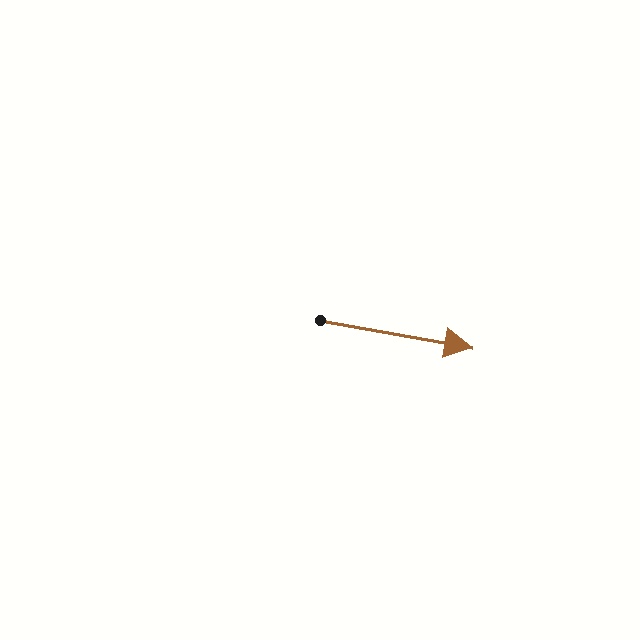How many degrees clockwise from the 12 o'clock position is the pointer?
Approximately 100 degrees.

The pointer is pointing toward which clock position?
Roughly 3 o'clock.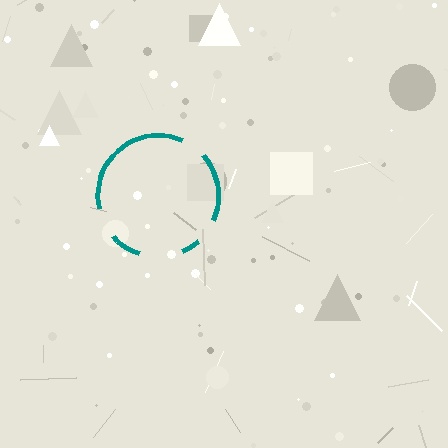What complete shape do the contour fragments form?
The contour fragments form a circle.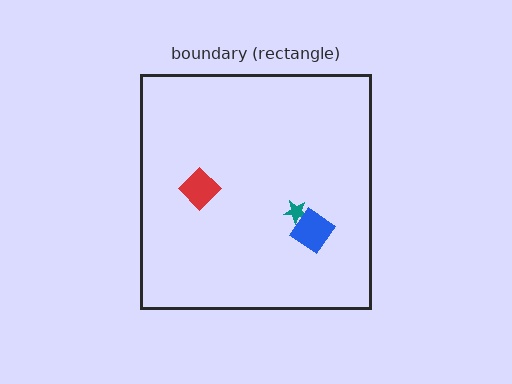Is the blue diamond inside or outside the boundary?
Inside.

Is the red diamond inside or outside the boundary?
Inside.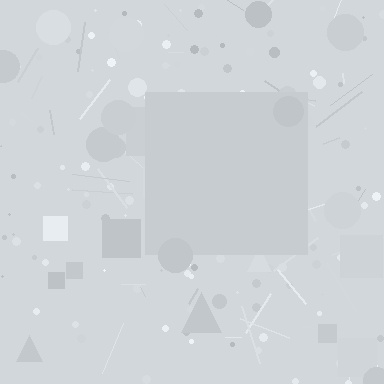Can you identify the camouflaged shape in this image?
The camouflaged shape is a square.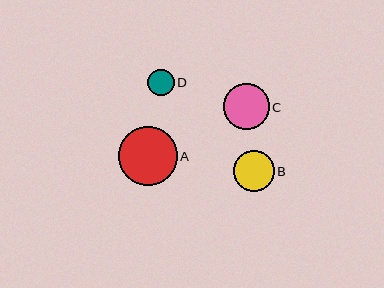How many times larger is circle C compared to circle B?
Circle C is approximately 1.1 times the size of circle B.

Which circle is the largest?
Circle A is the largest with a size of approximately 59 pixels.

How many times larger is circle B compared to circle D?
Circle B is approximately 1.6 times the size of circle D.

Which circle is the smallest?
Circle D is the smallest with a size of approximately 26 pixels.